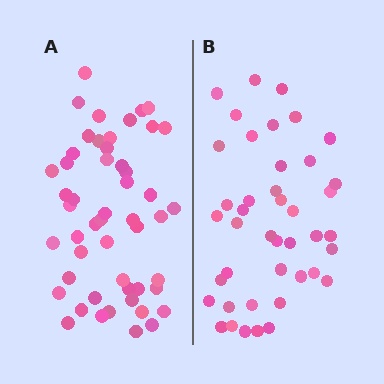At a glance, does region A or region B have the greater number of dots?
Region A (the left region) has more dots.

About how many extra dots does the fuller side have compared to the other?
Region A has roughly 8 or so more dots than region B.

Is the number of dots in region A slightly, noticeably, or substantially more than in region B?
Region A has only slightly more — the two regions are fairly close. The ratio is roughly 1.2 to 1.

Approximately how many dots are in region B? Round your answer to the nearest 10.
About 40 dots. (The exact count is 42, which rounds to 40.)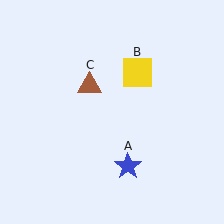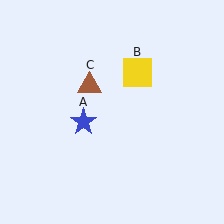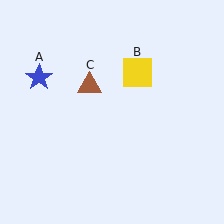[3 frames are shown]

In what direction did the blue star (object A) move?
The blue star (object A) moved up and to the left.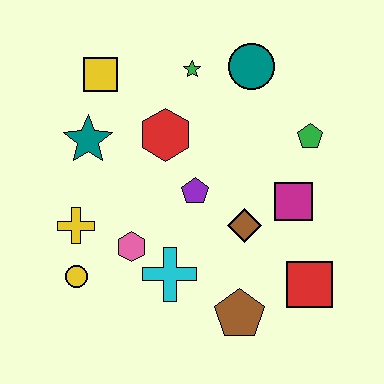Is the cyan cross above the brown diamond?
No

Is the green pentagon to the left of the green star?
No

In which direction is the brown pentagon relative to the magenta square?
The brown pentagon is below the magenta square.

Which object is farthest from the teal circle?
The yellow circle is farthest from the teal circle.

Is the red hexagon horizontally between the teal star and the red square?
Yes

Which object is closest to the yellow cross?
The yellow circle is closest to the yellow cross.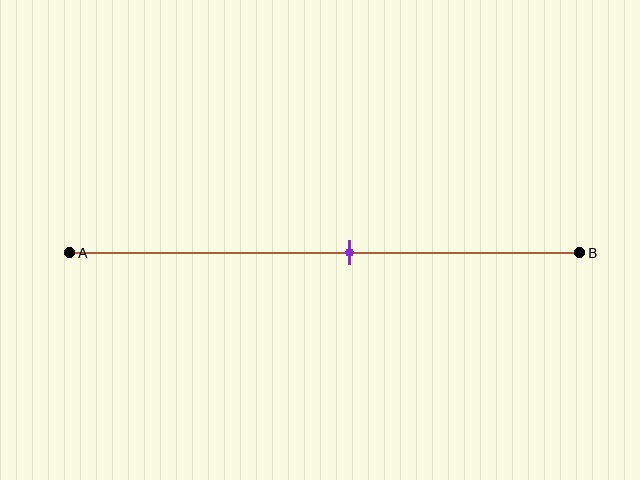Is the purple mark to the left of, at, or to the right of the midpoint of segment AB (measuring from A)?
The purple mark is to the right of the midpoint of segment AB.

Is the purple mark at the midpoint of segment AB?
No, the mark is at about 55% from A, not at the 50% midpoint.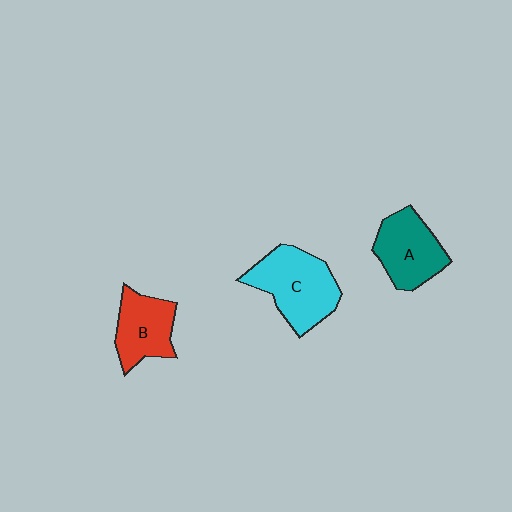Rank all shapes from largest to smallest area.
From largest to smallest: C (cyan), A (teal), B (red).